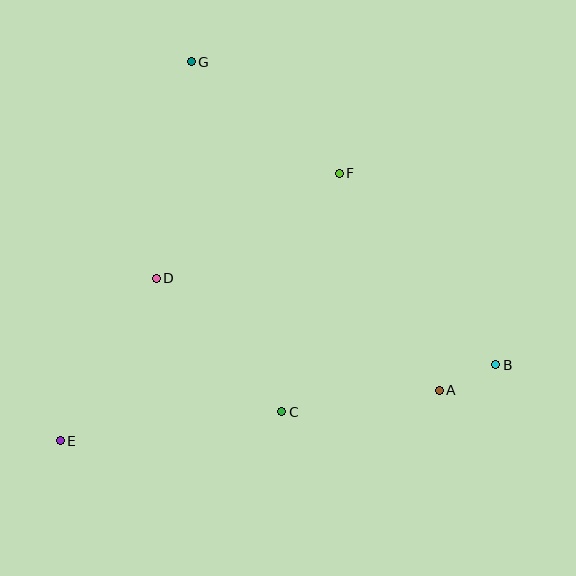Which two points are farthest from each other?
Points B and E are farthest from each other.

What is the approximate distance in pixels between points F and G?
The distance between F and G is approximately 185 pixels.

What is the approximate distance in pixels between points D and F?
The distance between D and F is approximately 211 pixels.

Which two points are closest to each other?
Points A and B are closest to each other.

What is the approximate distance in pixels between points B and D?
The distance between B and D is approximately 350 pixels.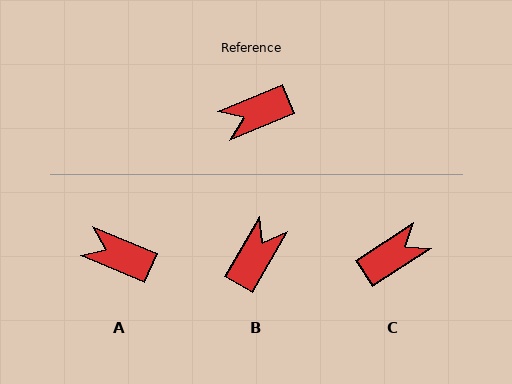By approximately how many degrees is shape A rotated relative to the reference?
Approximately 45 degrees clockwise.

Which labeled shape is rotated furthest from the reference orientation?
C, about 169 degrees away.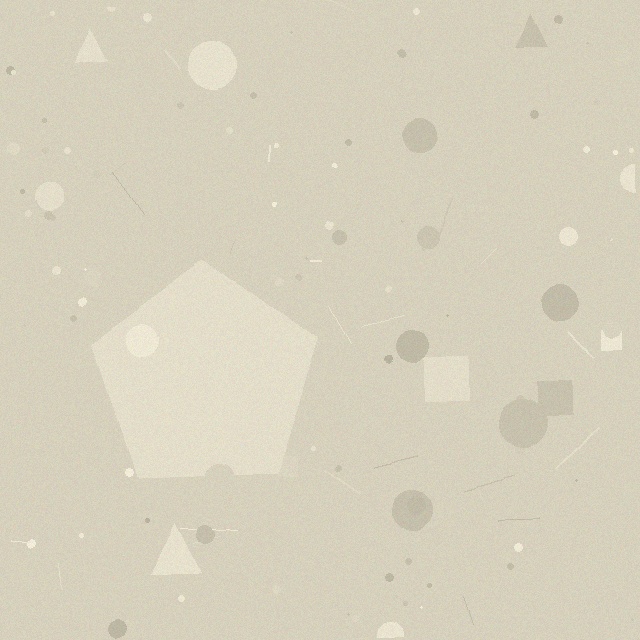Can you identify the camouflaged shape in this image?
The camouflaged shape is a pentagon.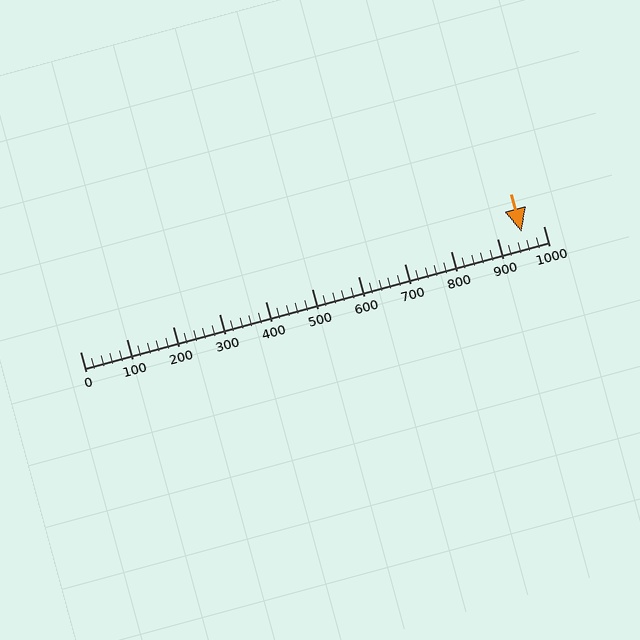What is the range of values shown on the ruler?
The ruler shows values from 0 to 1000.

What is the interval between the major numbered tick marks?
The major tick marks are spaced 100 units apart.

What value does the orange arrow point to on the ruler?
The orange arrow points to approximately 954.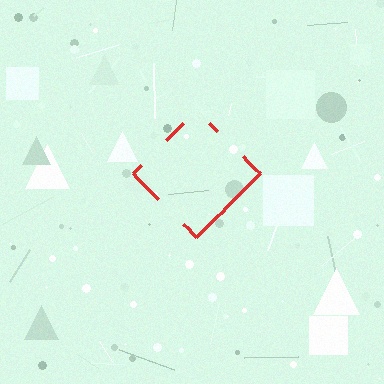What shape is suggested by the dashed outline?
The dashed outline suggests a diamond.